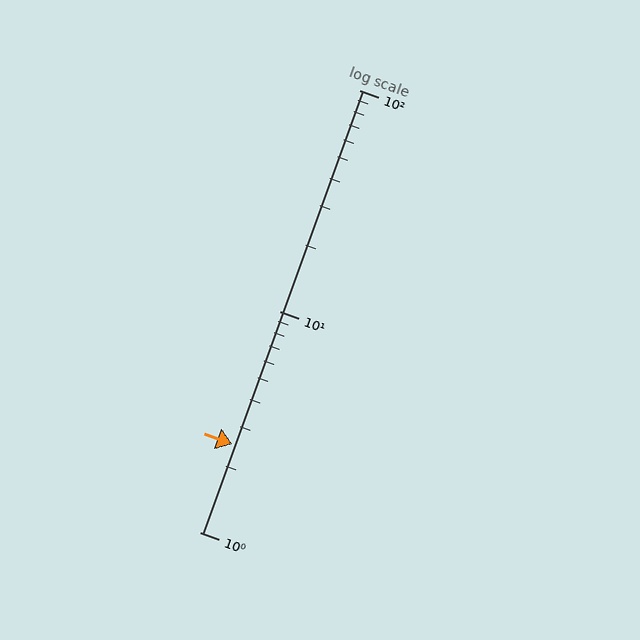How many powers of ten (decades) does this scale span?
The scale spans 2 decades, from 1 to 100.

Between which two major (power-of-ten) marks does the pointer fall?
The pointer is between 1 and 10.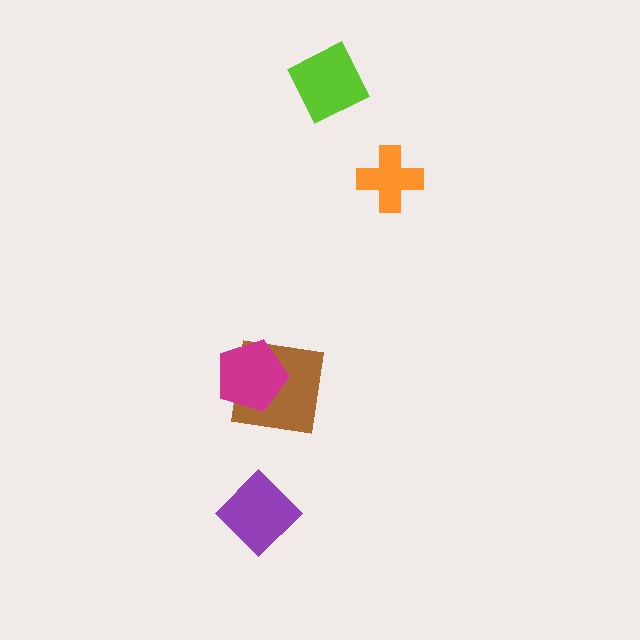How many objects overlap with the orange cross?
0 objects overlap with the orange cross.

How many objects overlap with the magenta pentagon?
1 object overlaps with the magenta pentagon.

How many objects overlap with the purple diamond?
0 objects overlap with the purple diamond.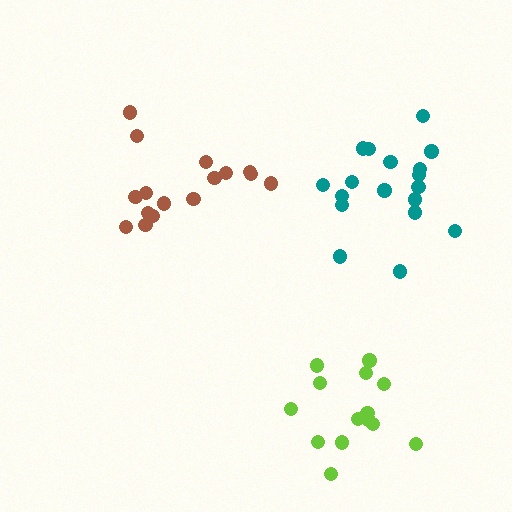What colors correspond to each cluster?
The clusters are colored: teal, brown, lime.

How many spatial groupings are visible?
There are 3 spatial groupings.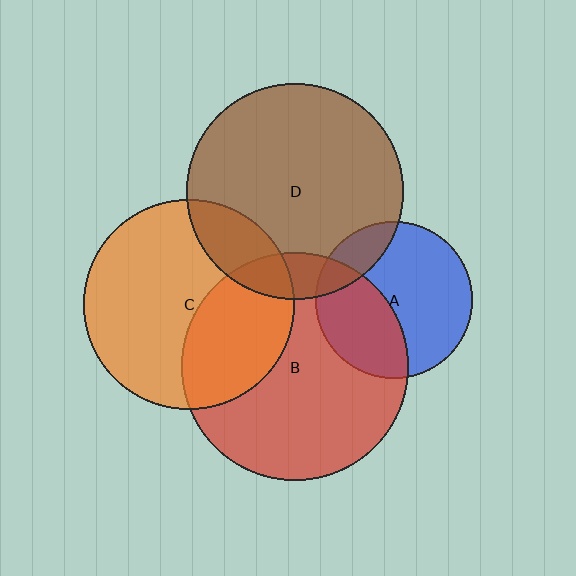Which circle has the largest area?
Circle B (red).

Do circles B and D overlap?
Yes.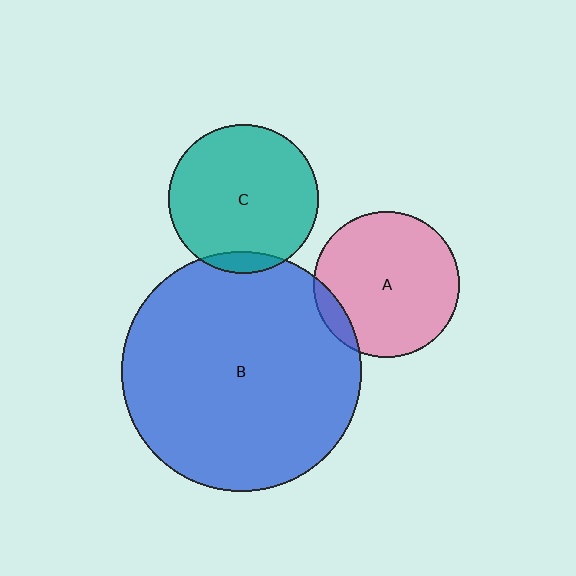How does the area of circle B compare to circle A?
Approximately 2.7 times.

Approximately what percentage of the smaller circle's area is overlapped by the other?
Approximately 5%.